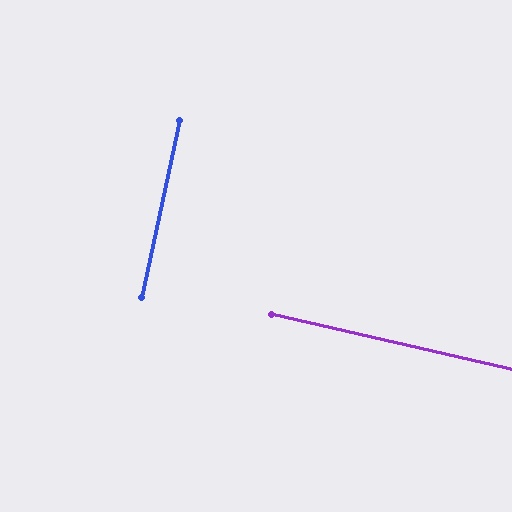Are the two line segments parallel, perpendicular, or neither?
Perpendicular — they meet at approximately 89°.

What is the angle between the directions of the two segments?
Approximately 89 degrees.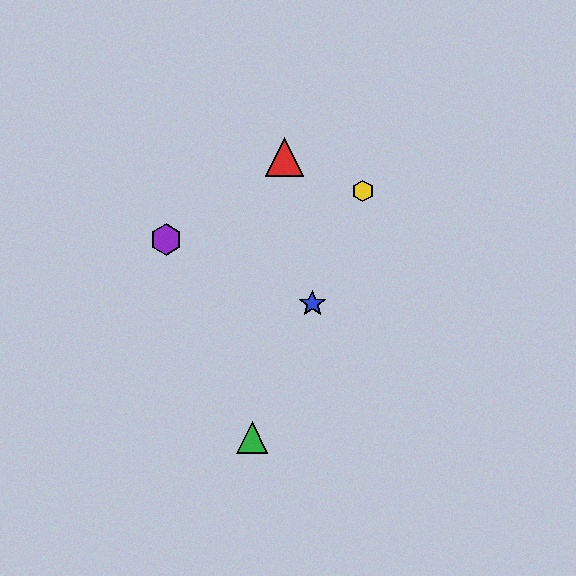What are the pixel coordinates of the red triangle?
The red triangle is at (285, 157).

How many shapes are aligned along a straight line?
3 shapes (the blue star, the green triangle, the yellow hexagon) are aligned along a straight line.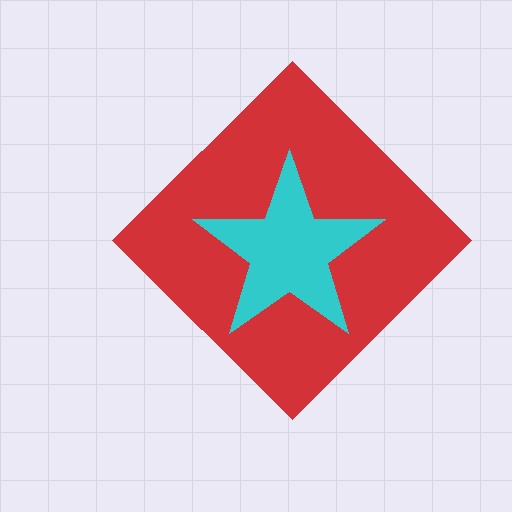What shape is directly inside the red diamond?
The cyan star.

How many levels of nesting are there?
2.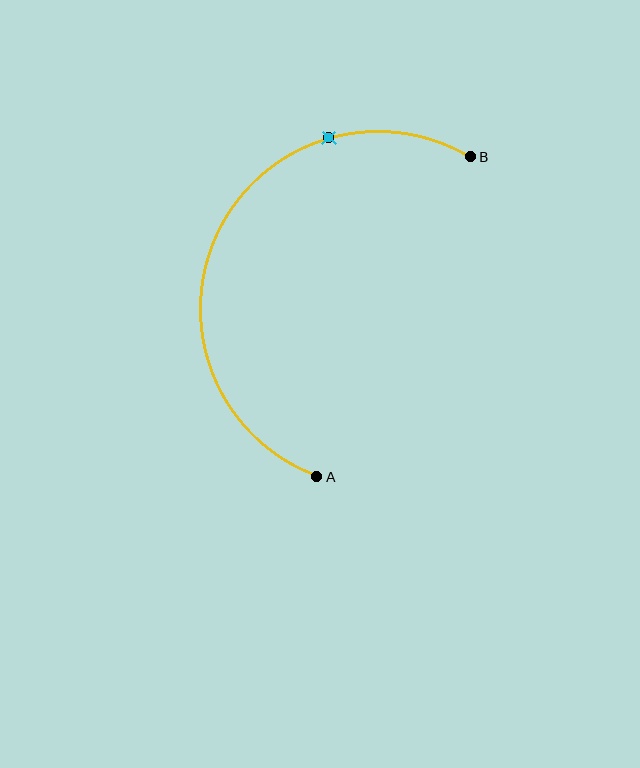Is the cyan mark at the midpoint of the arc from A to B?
No. The cyan mark lies on the arc but is closer to endpoint B. The arc midpoint would be at the point on the curve equidistant along the arc from both A and B.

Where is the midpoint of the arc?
The arc midpoint is the point on the curve farthest from the straight line joining A and B. It sits to the left of that line.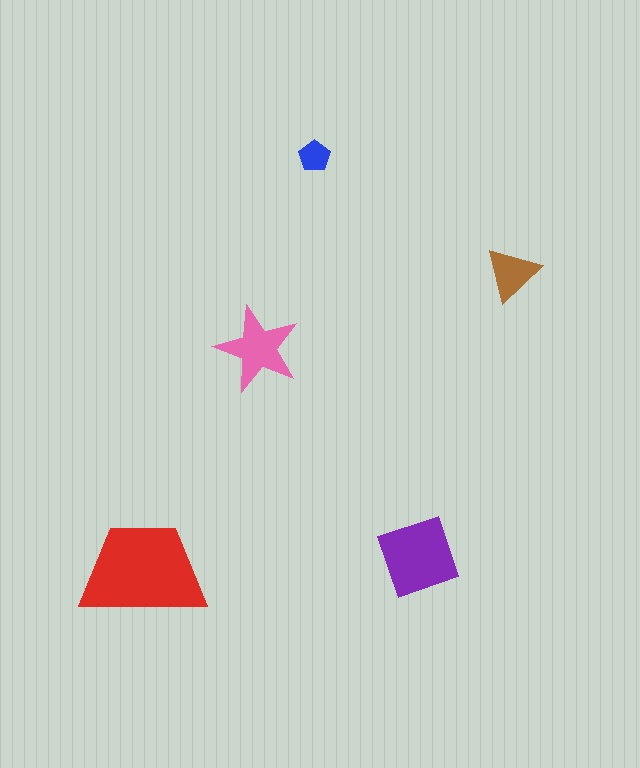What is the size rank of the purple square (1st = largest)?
2nd.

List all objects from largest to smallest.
The red trapezoid, the purple square, the pink star, the brown triangle, the blue pentagon.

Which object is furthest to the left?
The red trapezoid is leftmost.